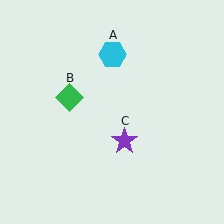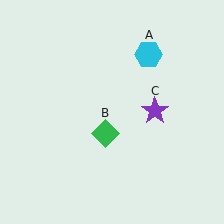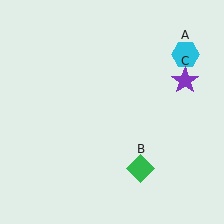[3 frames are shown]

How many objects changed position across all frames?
3 objects changed position: cyan hexagon (object A), green diamond (object B), purple star (object C).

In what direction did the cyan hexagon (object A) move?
The cyan hexagon (object A) moved right.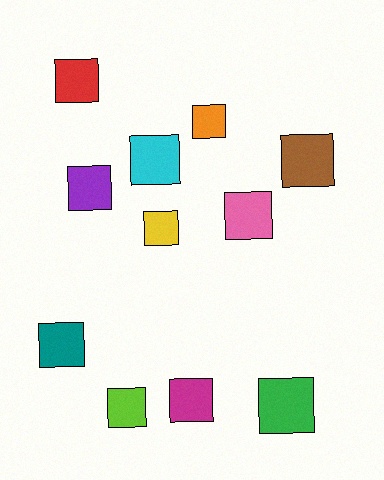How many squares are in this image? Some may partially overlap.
There are 11 squares.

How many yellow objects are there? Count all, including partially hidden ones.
There is 1 yellow object.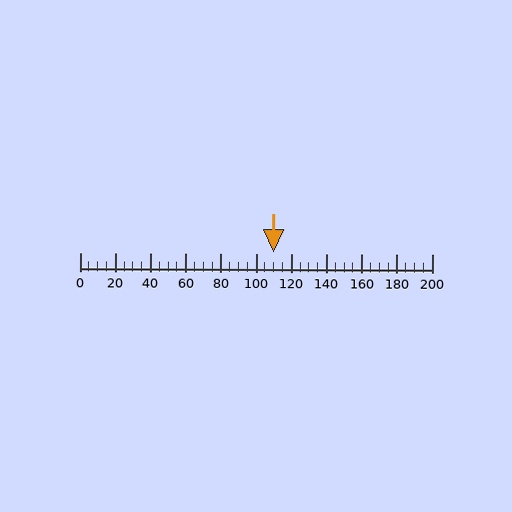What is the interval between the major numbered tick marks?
The major tick marks are spaced 20 units apart.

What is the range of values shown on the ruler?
The ruler shows values from 0 to 200.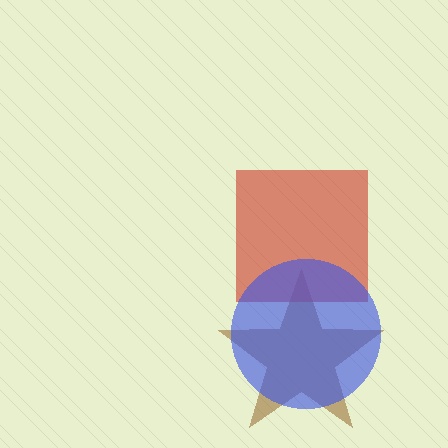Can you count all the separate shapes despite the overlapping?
Yes, there are 3 separate shapes.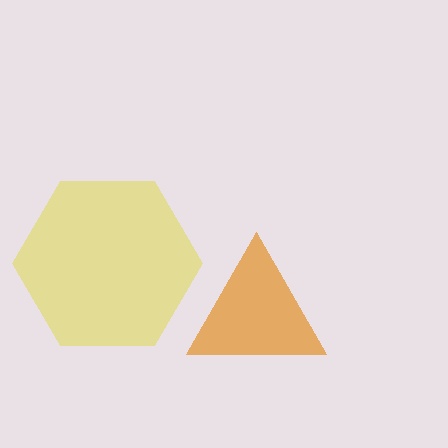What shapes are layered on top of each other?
The layered shapes are: a yellow hexagon, an orange triangle.